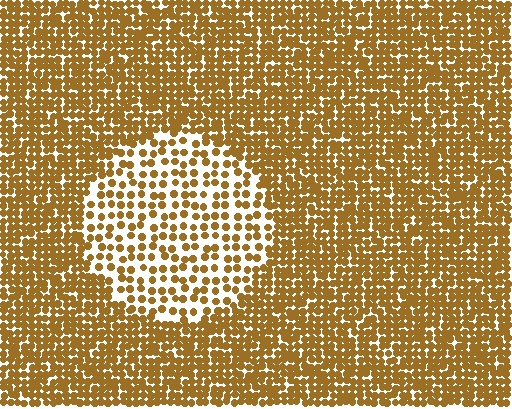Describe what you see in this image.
The image contains small brown elements arranged at two different densities. A circle-shaped region is visible where the elements are less densely packed than the surrounding area.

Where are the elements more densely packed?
The elements are more densely packed outside the circle boundary.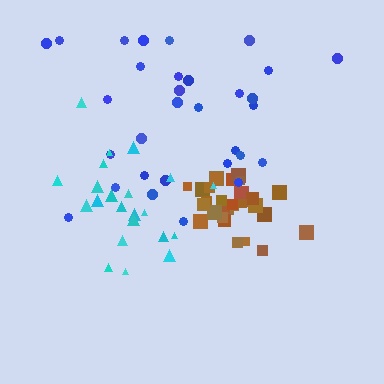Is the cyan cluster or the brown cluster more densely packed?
Brown.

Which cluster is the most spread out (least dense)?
Blue.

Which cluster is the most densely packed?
Brown.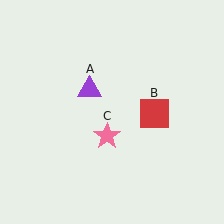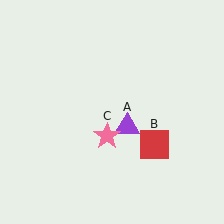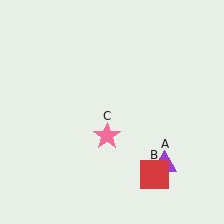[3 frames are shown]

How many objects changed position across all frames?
2 objects changed position: purple triangle (object A), red square (object B).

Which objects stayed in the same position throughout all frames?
Pink star (object C) remained stationary.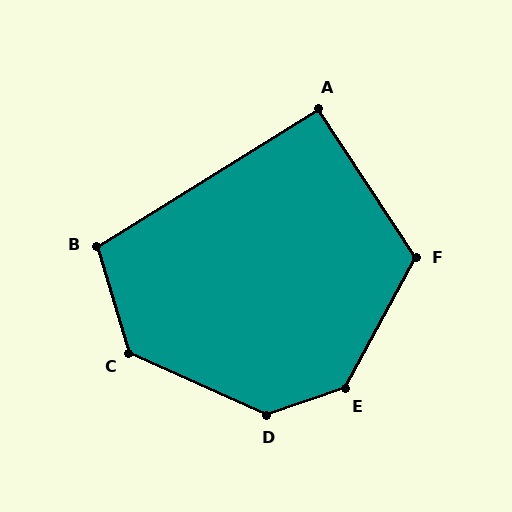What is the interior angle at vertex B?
Approximately 105 degrees (obtuse).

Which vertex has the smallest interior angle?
A, at approximately 91 degrees.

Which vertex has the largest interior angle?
E, at approximately 137 degrees.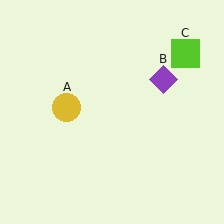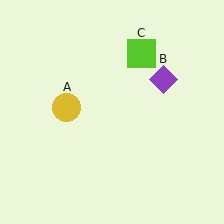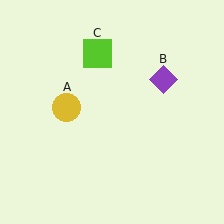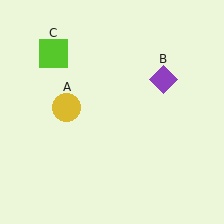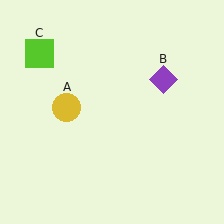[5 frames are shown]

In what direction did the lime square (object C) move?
The lime square (object C) moved left.